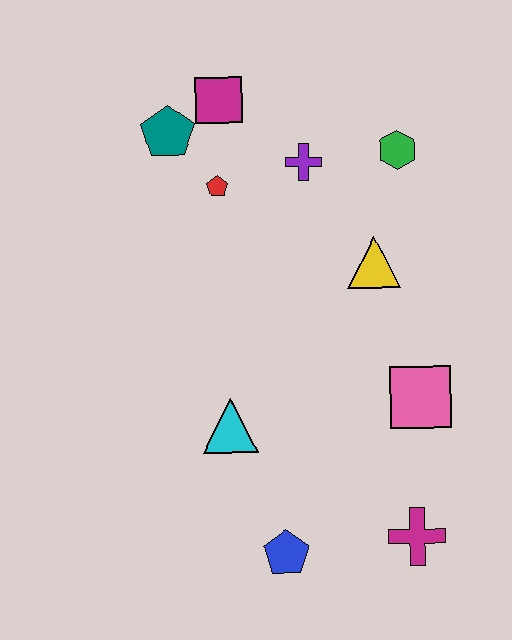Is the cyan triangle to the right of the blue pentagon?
No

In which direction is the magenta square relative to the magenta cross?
The magenta square is above the magenta cross.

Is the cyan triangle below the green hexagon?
Yes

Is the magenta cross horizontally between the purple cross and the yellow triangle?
No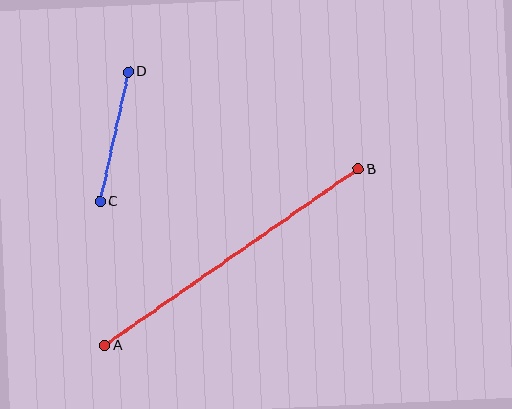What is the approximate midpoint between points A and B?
The midpoint is at approximately (232, 257) pixels.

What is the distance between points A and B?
The distance is approximately 309 pixels.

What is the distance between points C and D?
The distance is approximately 133 pixels.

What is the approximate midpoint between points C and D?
The midpoint is at approximately (114, 137) pixels.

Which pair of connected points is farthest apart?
Points A and B are farthest apart.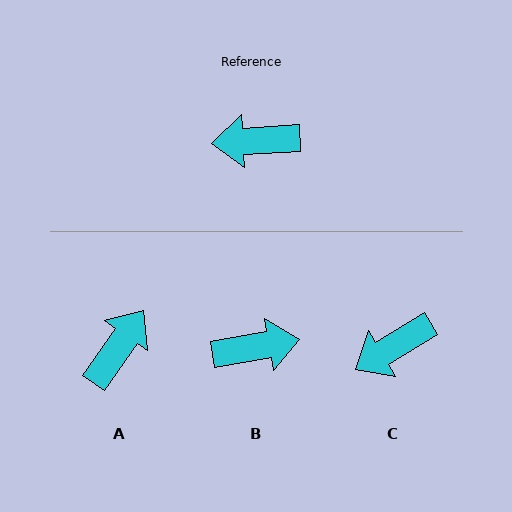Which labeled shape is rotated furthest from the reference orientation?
B, about 174 degrees away.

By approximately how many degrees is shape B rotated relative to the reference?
Approximately 174 degrees clockwise.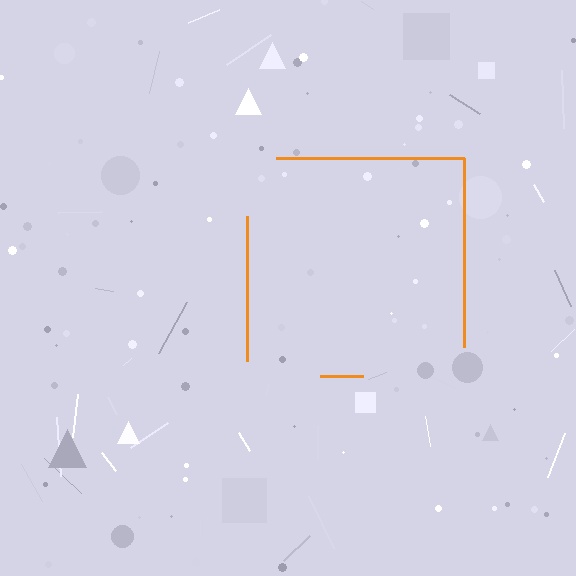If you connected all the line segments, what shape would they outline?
They would outline a square.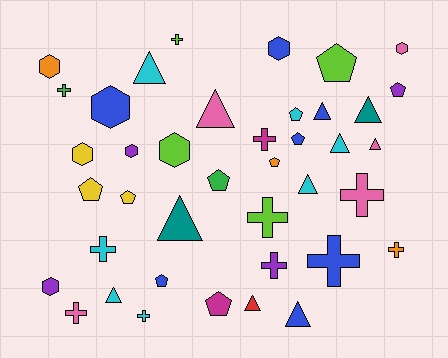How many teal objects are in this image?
There are 2 teal objects.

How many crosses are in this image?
There are 11 crosses.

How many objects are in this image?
There are 40 objects.